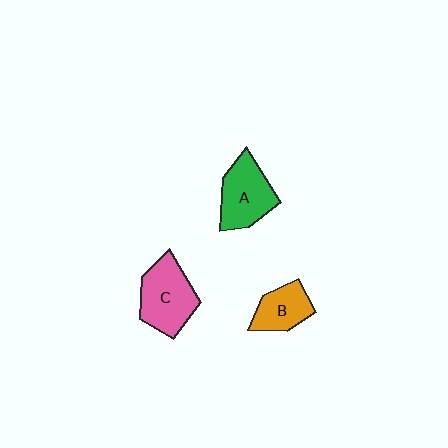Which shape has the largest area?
Shape C (pink).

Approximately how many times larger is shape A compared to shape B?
Approximately 1.4 times.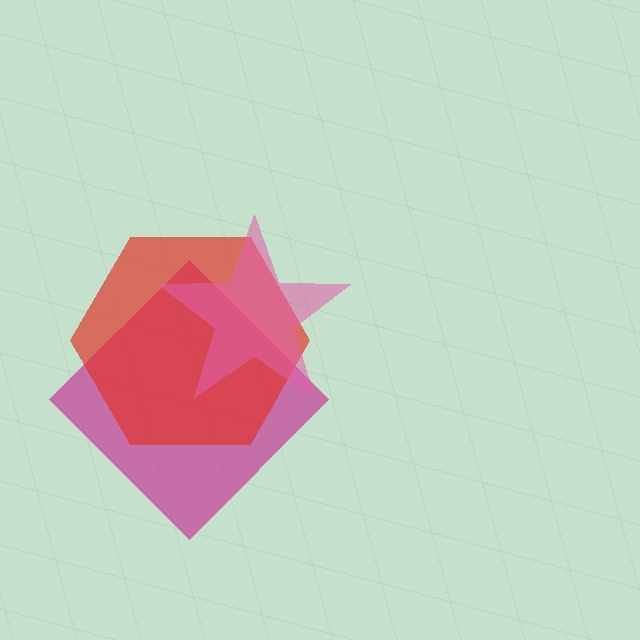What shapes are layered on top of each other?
The layered shapes are: a magenta diamond, a red hexagon, a pink star.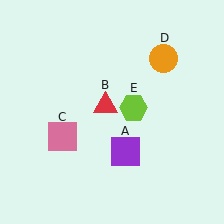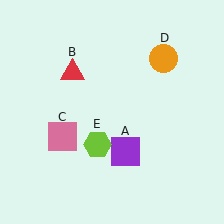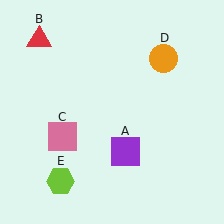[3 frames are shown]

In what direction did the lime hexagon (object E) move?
The lime hexagon (object E) moved down and to the left.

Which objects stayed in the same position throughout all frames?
Purple square (object A) and pink square (object C) and orange circle (object D) remained stationary.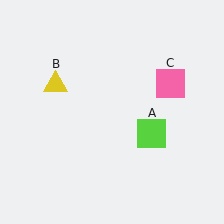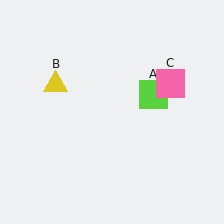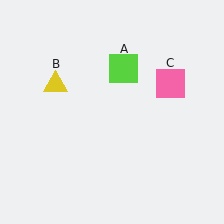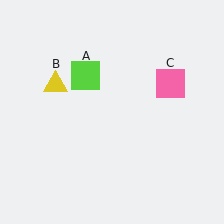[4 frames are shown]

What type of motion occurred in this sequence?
The lime square (object A) rotated counterclockwise around the center of the scene.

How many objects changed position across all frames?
1 object changed position: lime square (object A).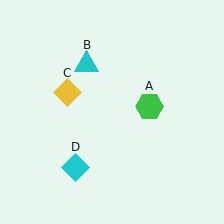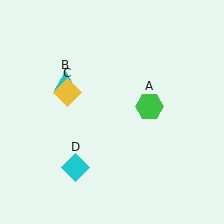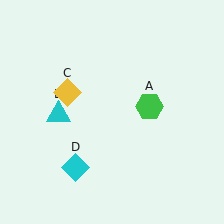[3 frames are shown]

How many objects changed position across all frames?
1 object changed position: cyan triangle (object B).